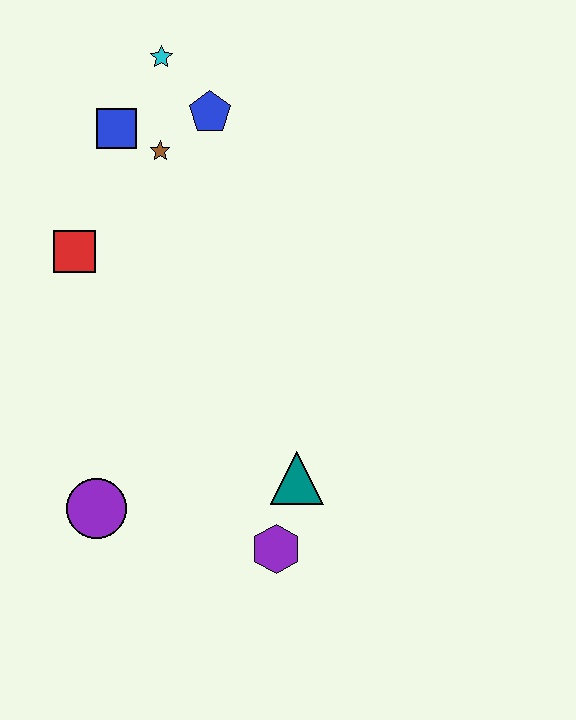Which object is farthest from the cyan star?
The purple hexagon is farthest from the cyan star.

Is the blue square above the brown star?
Yes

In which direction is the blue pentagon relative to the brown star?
The blue pentagon is to the right of the brown star.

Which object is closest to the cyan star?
The blue pentagon is closest to the cyan star.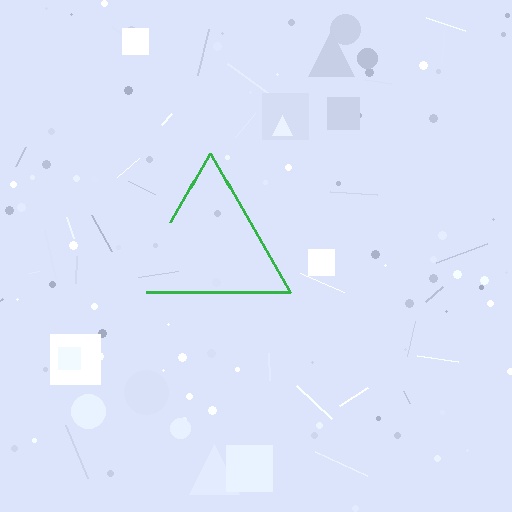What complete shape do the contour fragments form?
The contour fragments form a triangle.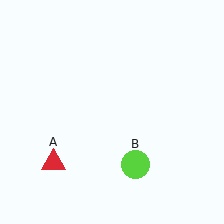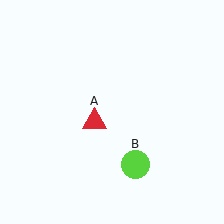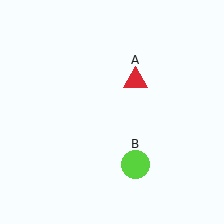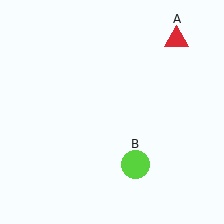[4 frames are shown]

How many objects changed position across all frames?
1 object changed position: red triangle (object A).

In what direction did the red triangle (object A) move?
The red triangle (object A) moved up and to the right.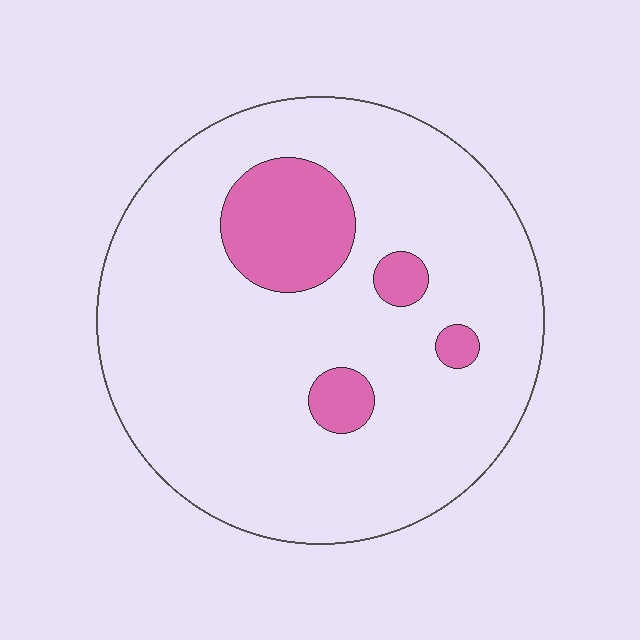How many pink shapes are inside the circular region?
4.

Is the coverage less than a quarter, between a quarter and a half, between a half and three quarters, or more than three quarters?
Less than a quarter.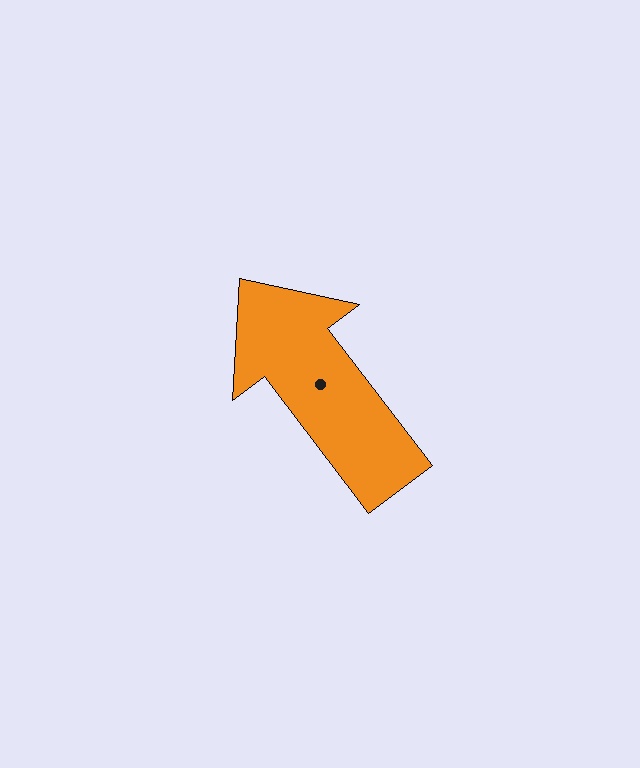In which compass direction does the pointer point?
Northwest.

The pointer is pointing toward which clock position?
Roughly 11 o'clock.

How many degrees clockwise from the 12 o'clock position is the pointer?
Approximately 323 degrees.